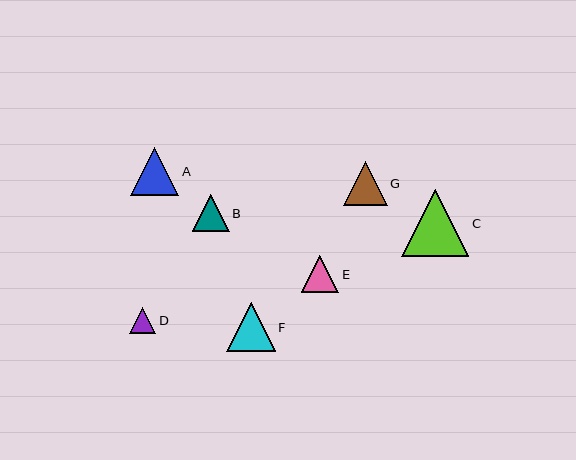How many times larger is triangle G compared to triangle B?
Triangle G is approximately 1.2 times the size of triangle B.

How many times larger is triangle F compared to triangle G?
Triangle F is approximately 1.1 times the size of triangle G.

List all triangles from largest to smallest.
From largest to smallest: C, F, A, G, E, B, D.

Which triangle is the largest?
Triangle C is the largest with a size of approximately 67 pixels.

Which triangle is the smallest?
Triangle D is the smallest with a size of approximately 26 pixels.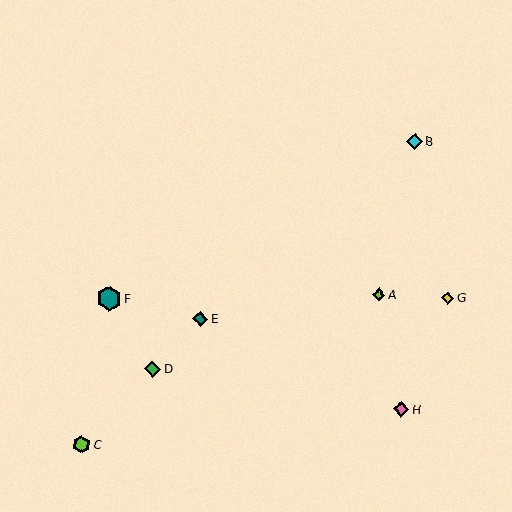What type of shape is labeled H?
Shape H is a pink diamond.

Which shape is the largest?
The teal hexagon (labeled F) is the largest.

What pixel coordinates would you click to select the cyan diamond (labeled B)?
Click at (415, 141) to select the cyan diamond B.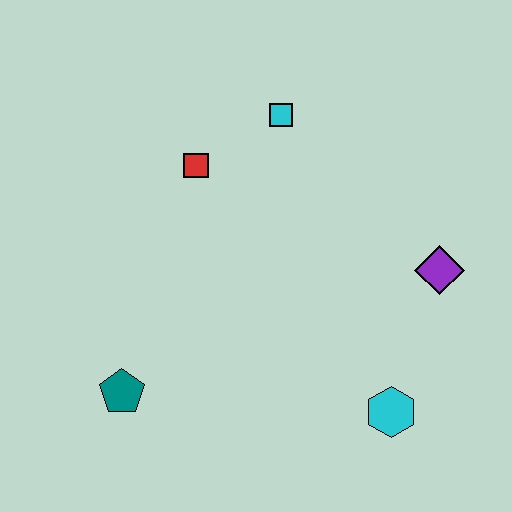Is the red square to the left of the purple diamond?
Yes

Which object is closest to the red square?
The cyan square is closest to the red square.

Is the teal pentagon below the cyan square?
Yes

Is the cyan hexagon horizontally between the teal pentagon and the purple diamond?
Yes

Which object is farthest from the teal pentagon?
The purple diamond is farthest from the teal pentagon.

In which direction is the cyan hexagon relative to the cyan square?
The cyan hexagon is below the cyan square.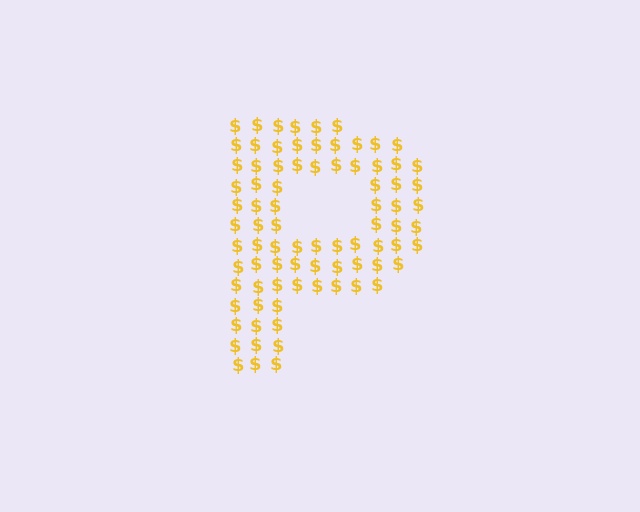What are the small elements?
The small elements are dollar signs.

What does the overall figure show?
The overall figure shows the letter P.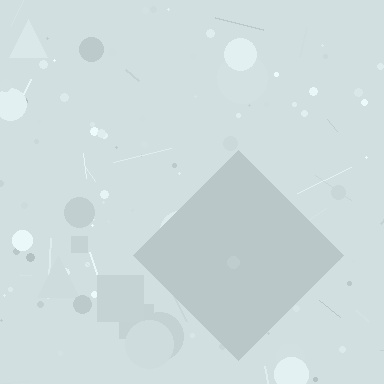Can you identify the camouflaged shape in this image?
The camouflaged shape is a diamond.